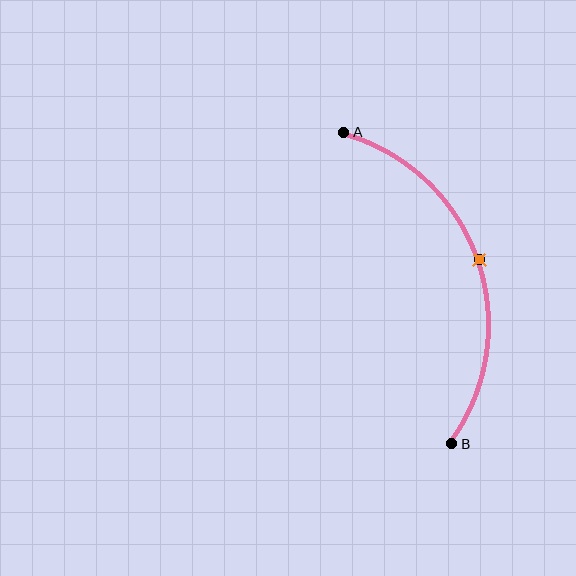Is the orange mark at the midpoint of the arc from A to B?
Yes. The orange mark lies on the arc at equal arc-length from both A and B — it is the arc midpoint.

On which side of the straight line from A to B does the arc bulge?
The arc bulges to the right of the straight line connecting A and B.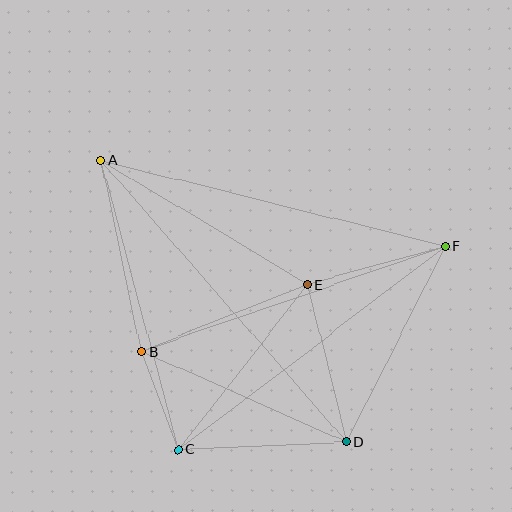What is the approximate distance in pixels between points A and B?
The distance between A and B is approximately 196 pixels.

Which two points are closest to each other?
Points B and C are closest to each other.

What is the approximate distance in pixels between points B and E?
The distance between B and E is approximately 179 pixels.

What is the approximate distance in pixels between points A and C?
The distance between A and C is approximately 300 pixels.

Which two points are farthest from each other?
Points A and D are farthest from each other.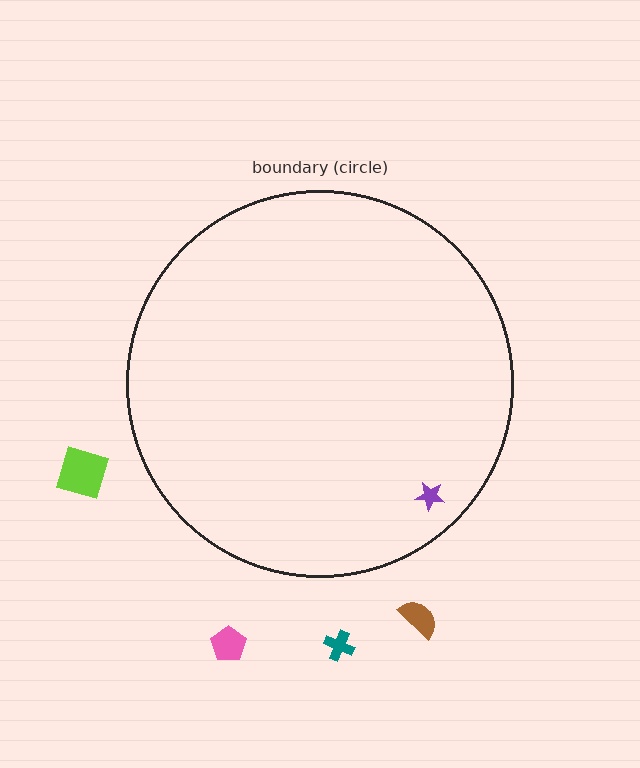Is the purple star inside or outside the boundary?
Inside.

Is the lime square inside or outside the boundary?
Outside.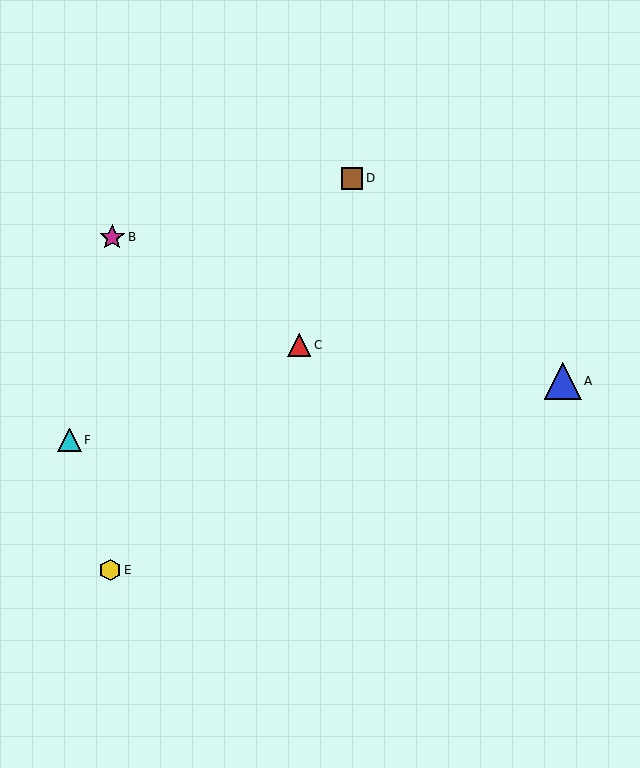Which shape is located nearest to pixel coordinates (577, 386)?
The blue triangle (labeled A) at (563, 381) is nearest to that location.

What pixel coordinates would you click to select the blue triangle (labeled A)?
Click at (563, 381) to select the blue triangle A.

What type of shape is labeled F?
Shape F is a cyan triangle.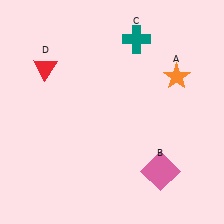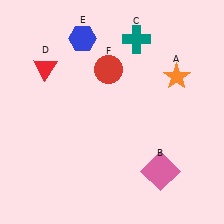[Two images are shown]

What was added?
A blue hexagon (E), a red circle (F) were added in Image 2.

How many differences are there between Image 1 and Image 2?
There are 2 differences between the two images.